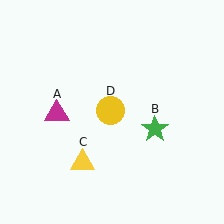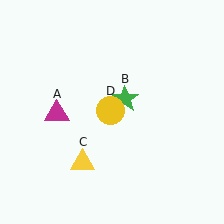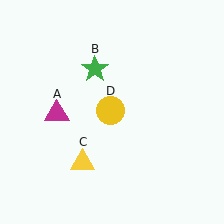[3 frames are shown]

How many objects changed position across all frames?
1 object changed position: green star (object B).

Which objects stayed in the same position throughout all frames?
Magenta triangle (object A) and yellow triangle (object C) and yellow circle (object D) remained stationary.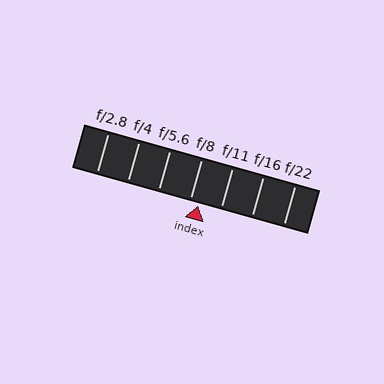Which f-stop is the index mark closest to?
The index mark is closest to f/8.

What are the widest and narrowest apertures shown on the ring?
The widest aperture shown is f/2.8 and the narrowest is f/22.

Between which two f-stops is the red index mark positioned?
The index mark is between f/8 and f/11.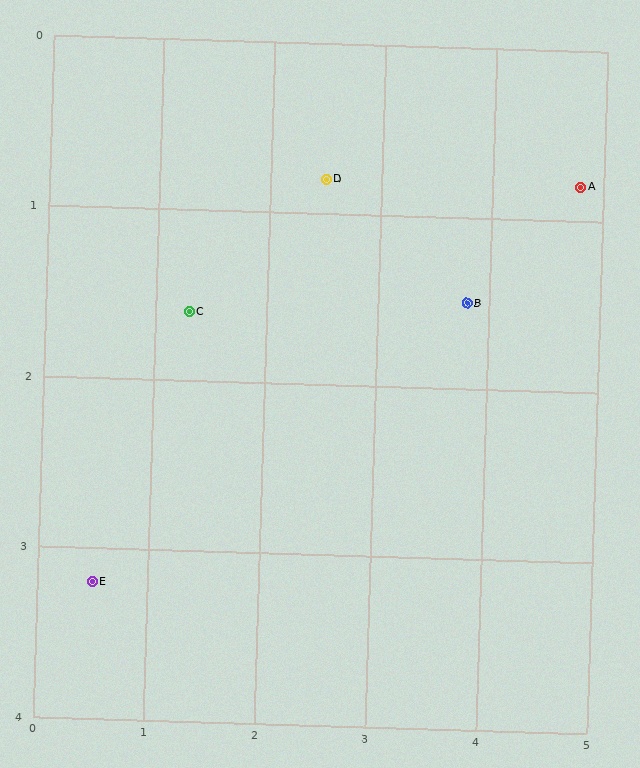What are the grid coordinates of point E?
Point E is at approximately (0.5, 3.2).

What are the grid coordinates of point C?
Point C is at approximately (1.3, 1.6).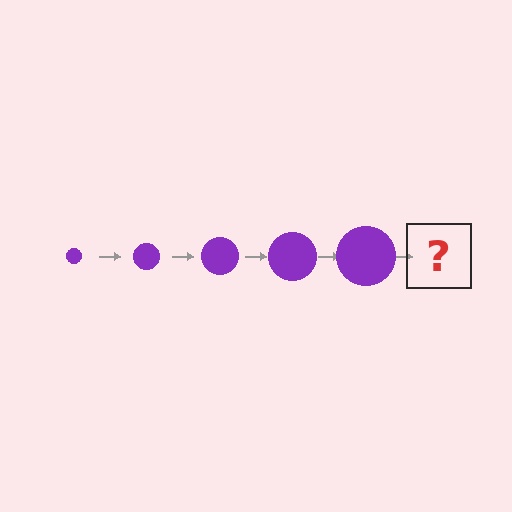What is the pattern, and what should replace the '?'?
The pattern is that the circle gets progressively larger each step. The '?' should be a purple circle, larger than the previous one.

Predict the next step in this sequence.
The next step is a purple circle, larger than the previous one.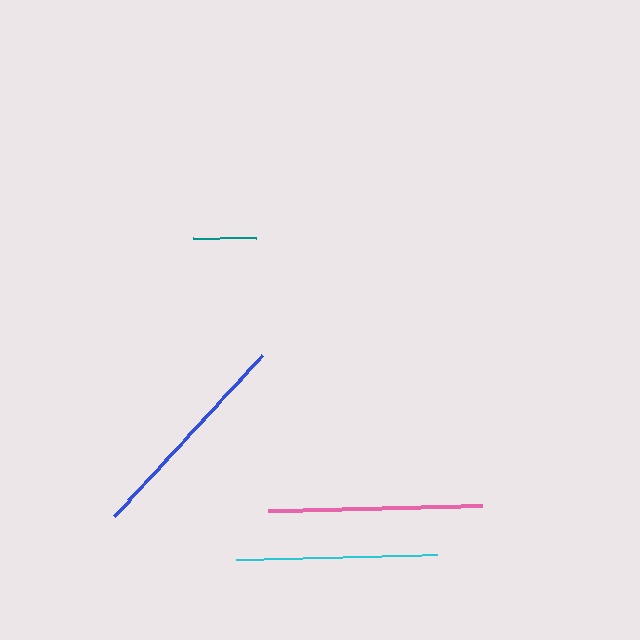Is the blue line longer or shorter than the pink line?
The blue line is longer than the pink line.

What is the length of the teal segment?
The teal segment is approximately 63 pixels long.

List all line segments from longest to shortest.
From longest to shortest: blue, pink, cyan, teal.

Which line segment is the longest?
The blue line is the longest at approximately 218 pixels.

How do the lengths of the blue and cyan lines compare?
The blue and cyan lines are approximately the same length.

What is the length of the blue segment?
The blue segment is approximately 218 pixels long.